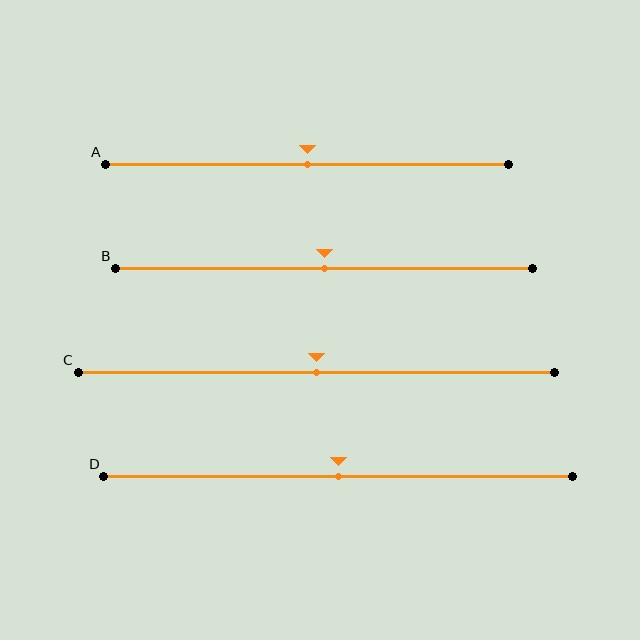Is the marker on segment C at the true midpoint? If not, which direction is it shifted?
Yes, the marker on segment C is at the true midpoint.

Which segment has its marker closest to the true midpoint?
Segment A has its marker closest to the true midpoint.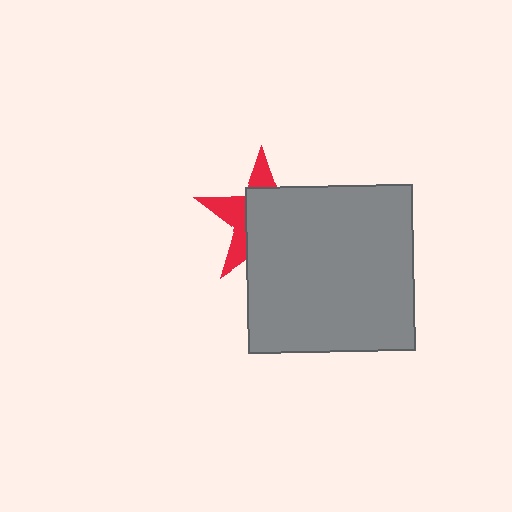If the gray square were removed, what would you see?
You would see the complete red star.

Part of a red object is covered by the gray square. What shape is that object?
It is a star.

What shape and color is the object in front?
The object in front is a gray square.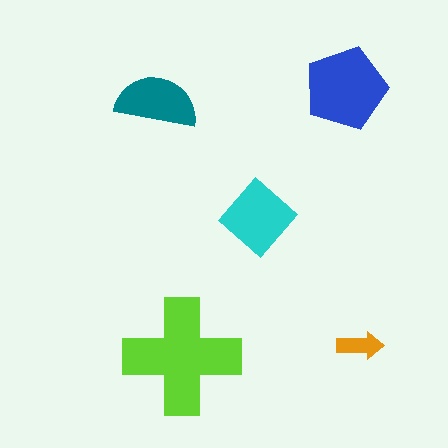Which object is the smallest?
The orange arrow.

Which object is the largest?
The lime cross.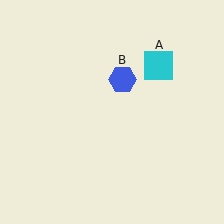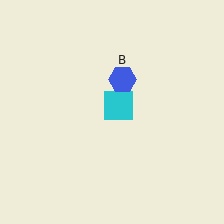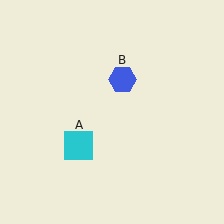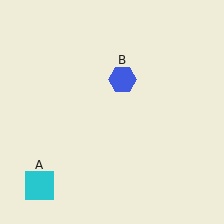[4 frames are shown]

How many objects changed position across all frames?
1 object changed position: cyan square (object A).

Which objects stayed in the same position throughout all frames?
Blue hexagon (object B) remained stationary.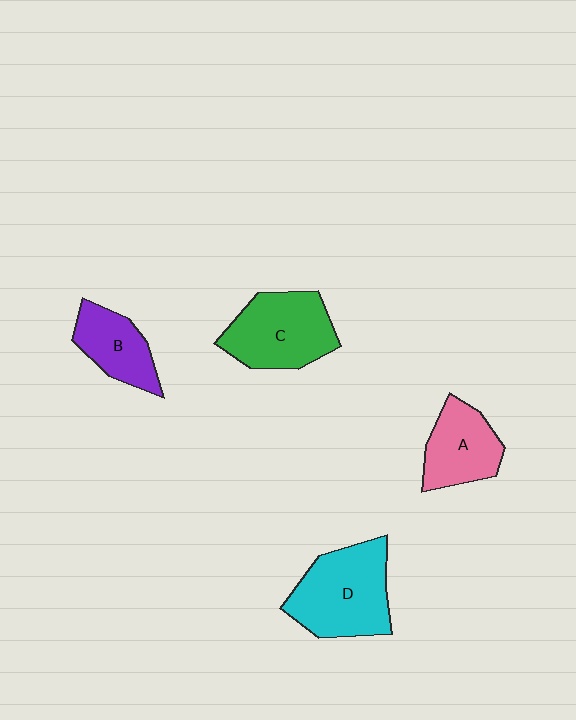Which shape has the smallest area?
Shape B (purple).